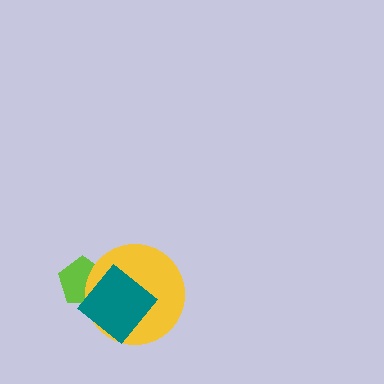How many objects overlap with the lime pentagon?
2 objects overlap with the lime pentagon.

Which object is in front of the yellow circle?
The teal diamond is in front of the yellow circle.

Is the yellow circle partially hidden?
Yes, it is partially covered by another shape.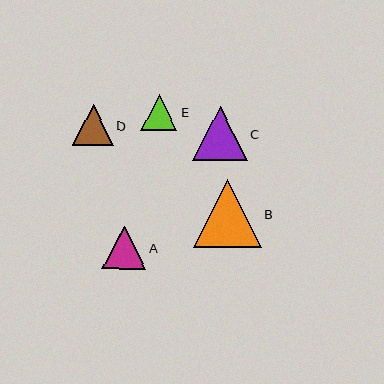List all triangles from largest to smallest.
From largest to smallest: B, C, A, D, E.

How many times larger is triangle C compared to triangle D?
Triangle C is approximately 1.4 times the size of triangle D.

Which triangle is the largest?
Triangle B is the largest with a size of approximately 68 pixels.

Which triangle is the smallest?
Triangle E is the smallest with a size of approximately 36 pixels.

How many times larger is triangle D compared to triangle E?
Triangle D is approximately 1.1 times the size of triangle E.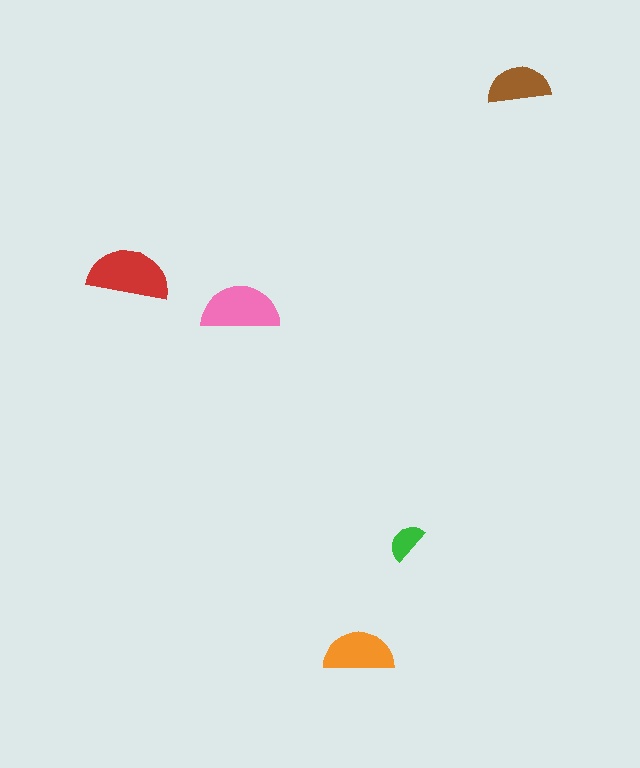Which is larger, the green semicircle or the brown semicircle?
The brown one.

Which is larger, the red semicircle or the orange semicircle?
The red one.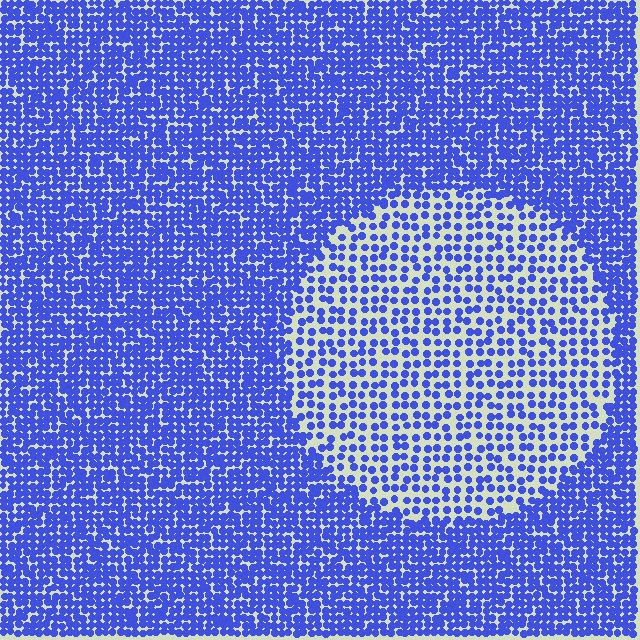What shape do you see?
I see a circle.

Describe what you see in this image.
The image contains small blue elements arranged at two different densities. A circle-shaped region is visible where the elements are less densely packed than the surrounding area.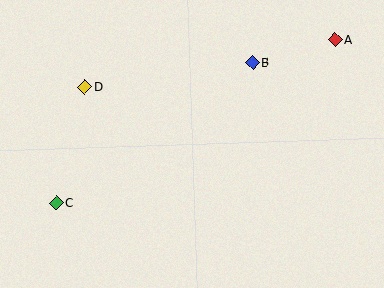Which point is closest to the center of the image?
Point B at (252, 63) is closest to the center.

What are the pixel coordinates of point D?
Point D is at (85, 87).